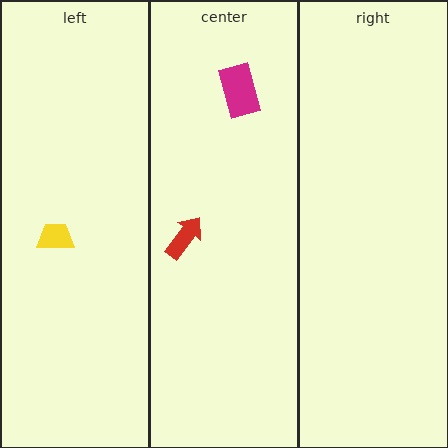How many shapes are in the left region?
1.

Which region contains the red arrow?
The center region.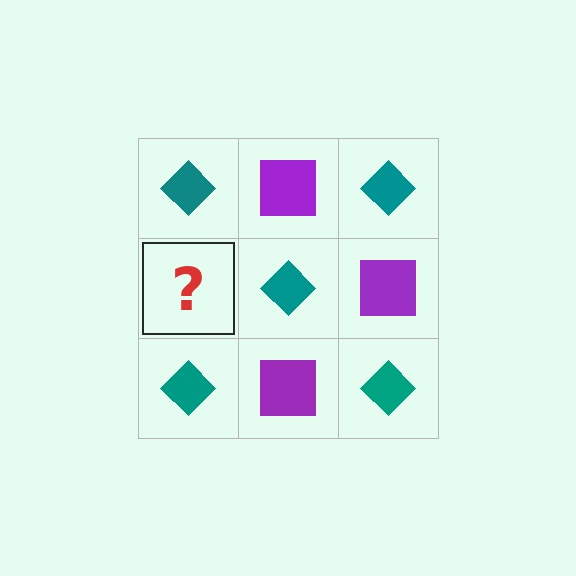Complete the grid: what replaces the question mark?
The question mark should be replaced with a purple square.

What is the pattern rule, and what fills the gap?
The rule is that it alternates teal diamond and purple square in a checkerboard pattern. The gap should be filled with a purple square.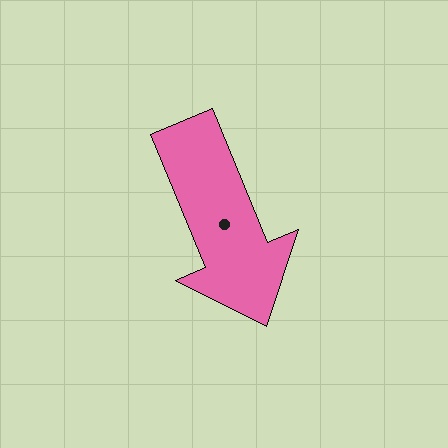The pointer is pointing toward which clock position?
Roughly 5 o'clock.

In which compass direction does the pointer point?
South.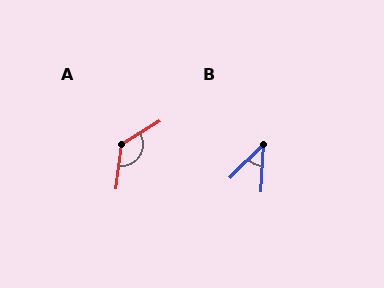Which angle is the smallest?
B, at approximately 42 degrees.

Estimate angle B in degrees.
Approximately 42 degrees.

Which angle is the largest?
A, at approximately 129 degrees.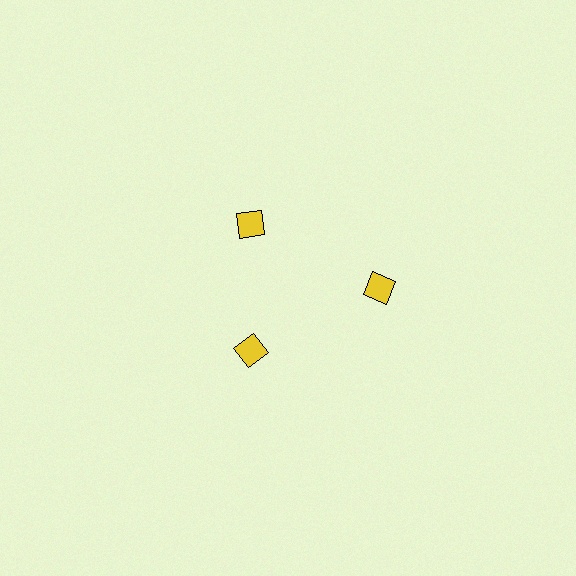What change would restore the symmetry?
The symmetry would be restored by moving it inward, back onto the ring so that all 3 squares sit at equal angles and equal distance from the center.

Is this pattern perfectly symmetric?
No. The 3 yellow squares are arranged in a ring, but one element near the 3 o'clock position is pushed outward from the center, breaking the 3-fold rotational symmetry.